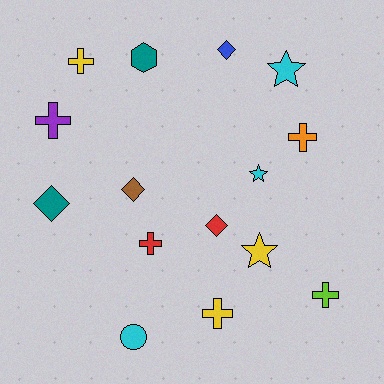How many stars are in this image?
There are 3 stars.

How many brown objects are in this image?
There is 1 brown object.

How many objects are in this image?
There are 15 objects.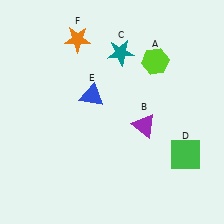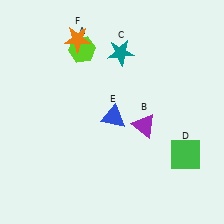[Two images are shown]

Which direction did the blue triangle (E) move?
The blue triangle (E) moved right.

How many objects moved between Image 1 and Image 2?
2 objects moved between the two images.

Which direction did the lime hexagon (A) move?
The lime hexagon (A) moved left.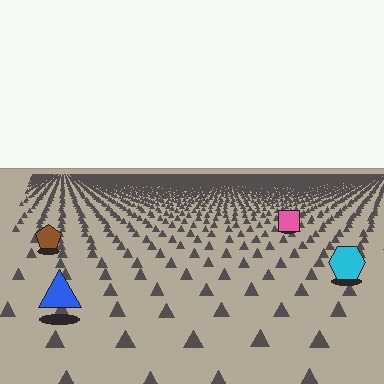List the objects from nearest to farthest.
From nearest to farthest: the blue triangle, the cyan hexagon, the brown pentagon, the pink square.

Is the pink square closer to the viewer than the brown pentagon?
No. The brown pentagon is closer — you can tell from the texture gradient: the ground texture is coarser near it.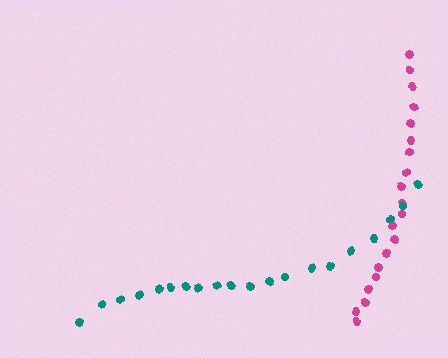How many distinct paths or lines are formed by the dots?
There are 2 distinct paths.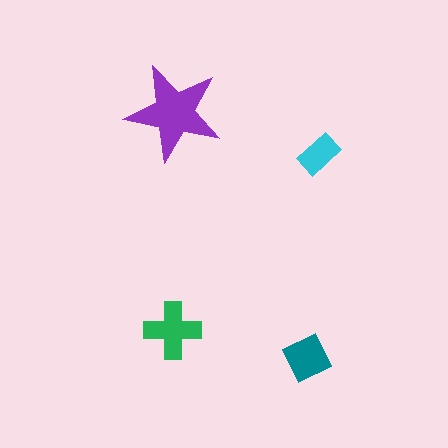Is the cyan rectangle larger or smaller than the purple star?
Smaller.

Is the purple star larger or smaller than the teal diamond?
Larger.